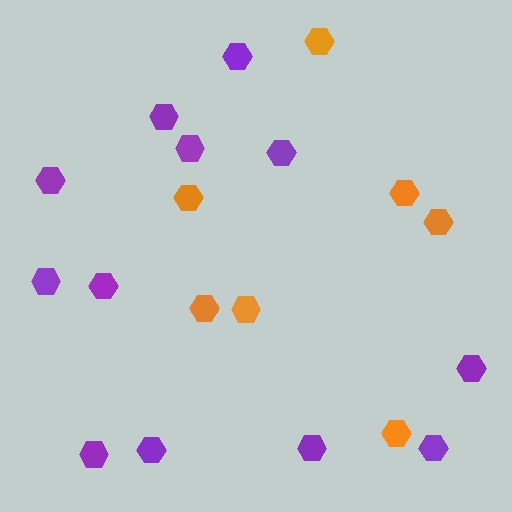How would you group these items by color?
There are 2 groups: one group of orange hexagons (7) and one group of purple hexagons (12).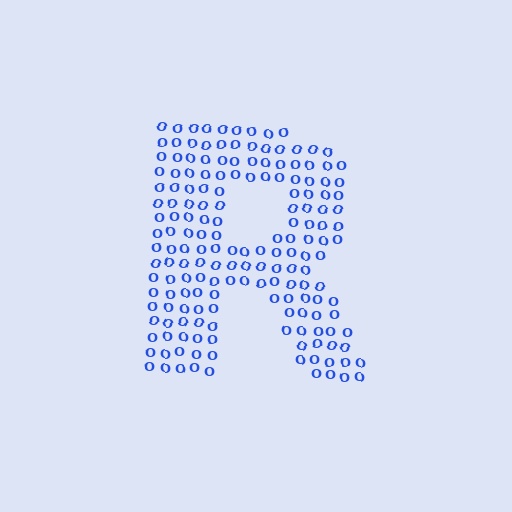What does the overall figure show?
The overall figure shows the letter R.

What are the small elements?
The small elements are letter O's.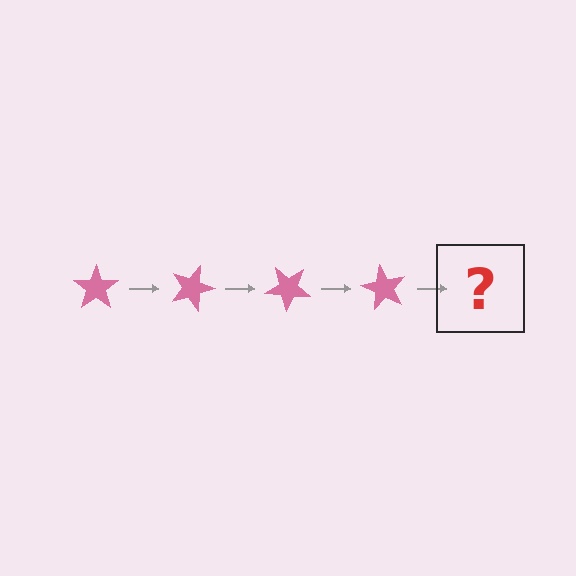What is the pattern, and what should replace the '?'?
The pattern is that the star rotates 20 degrees each step. The '?' should be a pink star rotated 80 degrees.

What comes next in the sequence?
The next element should be a pink star rotated 80 degrees.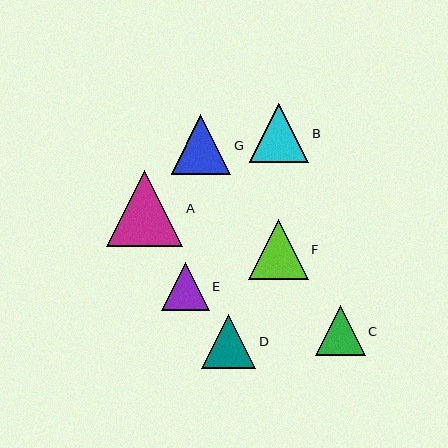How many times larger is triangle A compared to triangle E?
Triangle A is approximately 1.6 times the size of triangle E.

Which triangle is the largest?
Triangle A is the largest with a size of approximately 76 pixels.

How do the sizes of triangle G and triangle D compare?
Triangle G and triangle D are approximately the same size.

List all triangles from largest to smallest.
From largest to smallest: A, F, G, B, D, C, E.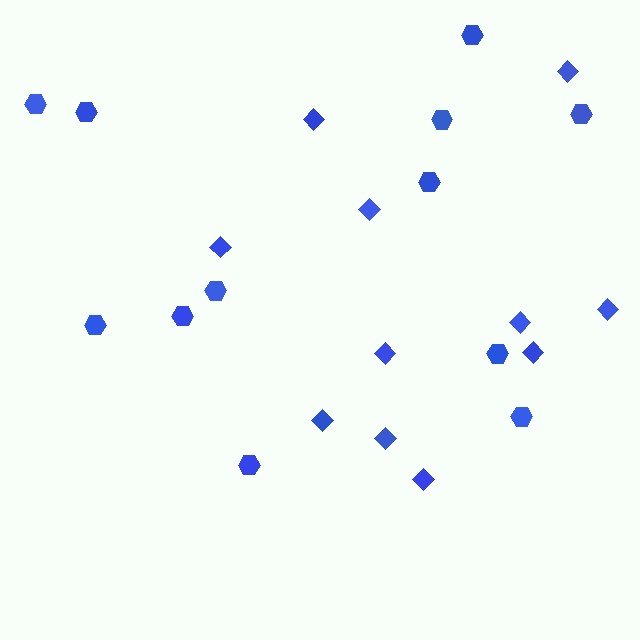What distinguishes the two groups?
There are 2 groups: one group of hexagons (12) and one group of diamonds (11).